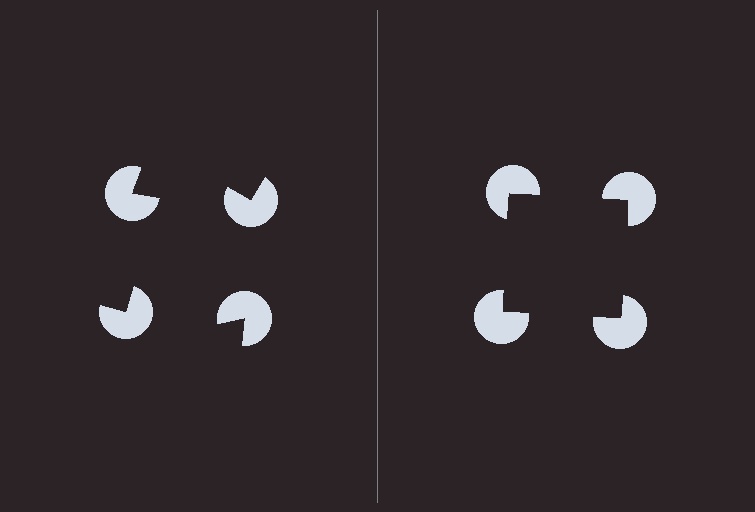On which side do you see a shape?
An illusory square appears on the right side. On the left side the wedge cuts are rotated, so no coherent shape forms.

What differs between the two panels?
The pac-man discs are positioned identically on both sides; only the wedge orientations differ. On the right they align to a square; on the left they are misaligned.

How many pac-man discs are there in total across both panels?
8 — 4 on each side.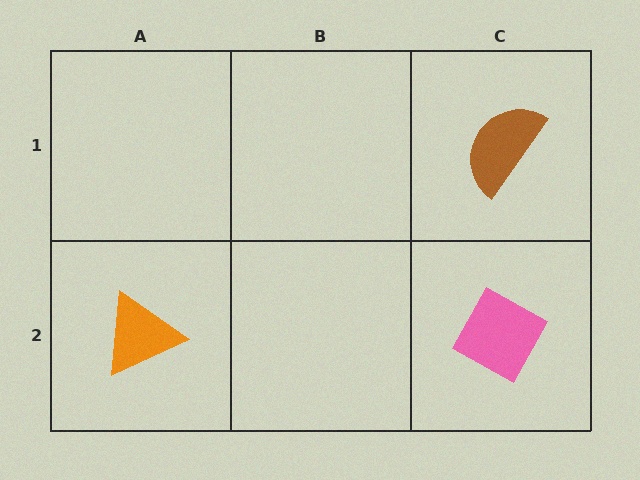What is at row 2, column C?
A pink diamond.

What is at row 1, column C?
A brown semicircle.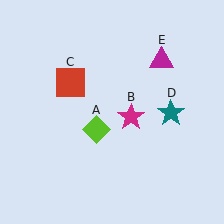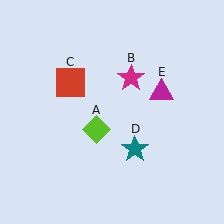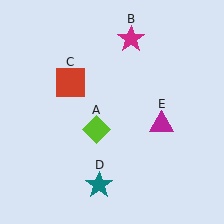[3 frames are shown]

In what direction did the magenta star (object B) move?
The magenta star (object B) moved up.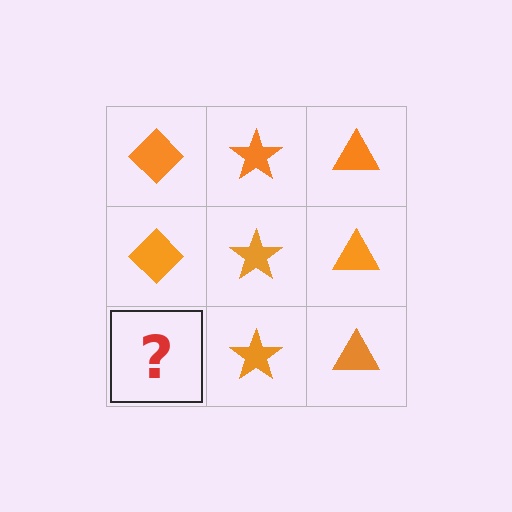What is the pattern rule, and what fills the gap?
The rule is that each column has a consistent shape. The gap should be filled with an orange diamond.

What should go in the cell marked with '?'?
The missing cell should contain an orange diamond.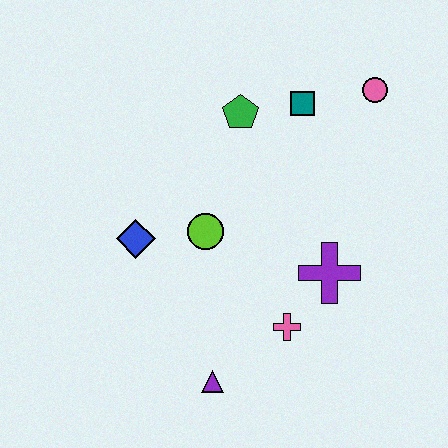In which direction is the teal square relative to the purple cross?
The teal square is above the purple cross.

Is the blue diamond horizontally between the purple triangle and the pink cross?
No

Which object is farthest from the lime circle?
The pink circle is farthest from the lime circle.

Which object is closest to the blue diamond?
The lime circle is closest to the blue diamond.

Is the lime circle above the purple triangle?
Yes